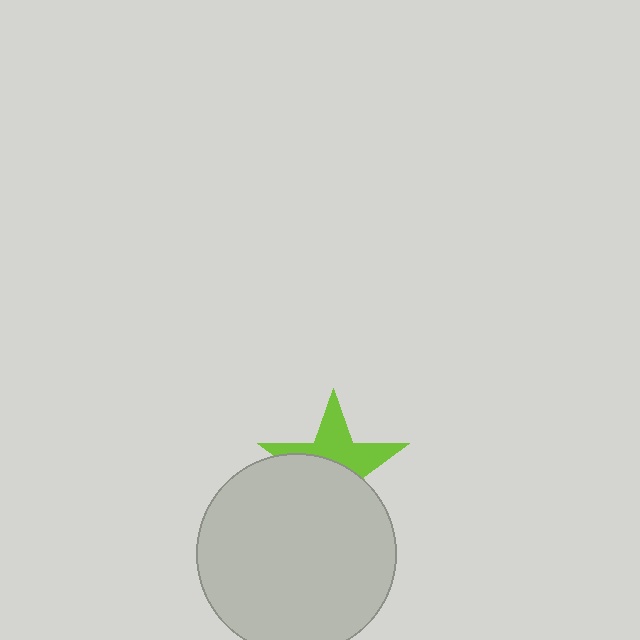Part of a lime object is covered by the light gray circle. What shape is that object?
It is a star.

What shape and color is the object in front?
The object in front is a light gray circle.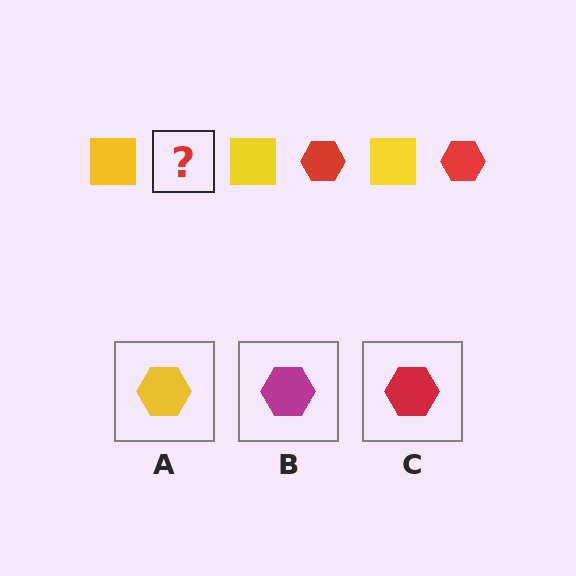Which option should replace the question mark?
Option C.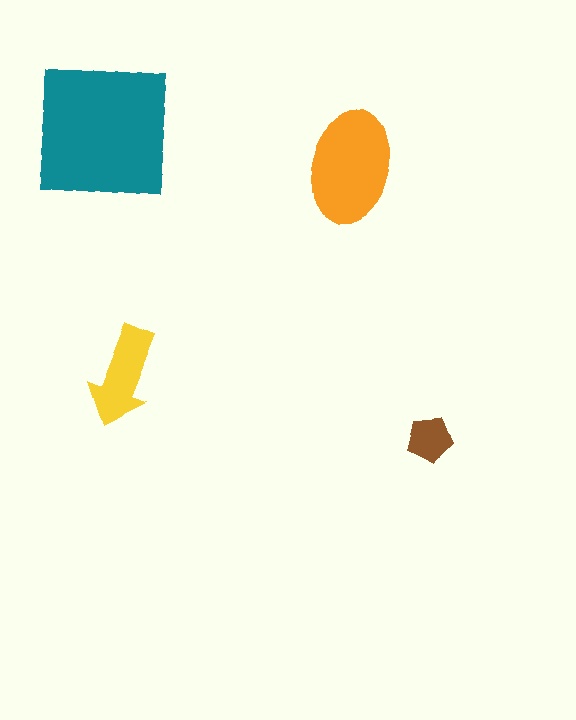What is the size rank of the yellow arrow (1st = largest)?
3rd.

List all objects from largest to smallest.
The teal square, the orange ellipse, the yellow arrow, the brown pentagon.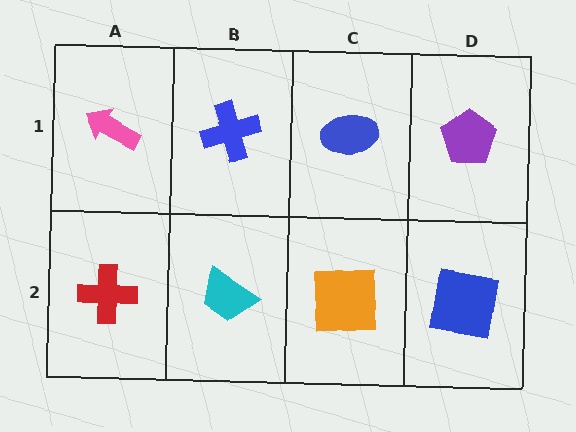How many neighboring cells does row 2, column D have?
2.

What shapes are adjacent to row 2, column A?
A pink arrow (row 1, column A), a cyan trapezoid (row 2, column B).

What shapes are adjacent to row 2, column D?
A purple pentagon (row 1, column D), an orange square (row 2, column C).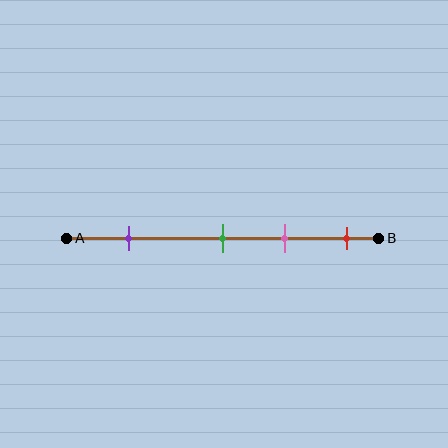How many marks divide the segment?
There are 4 marks dividing the segment.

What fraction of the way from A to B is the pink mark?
The pink mark is approximately 70% (0.7) of the way from A to B.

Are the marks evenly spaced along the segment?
No, the marks are not evenly spaced.